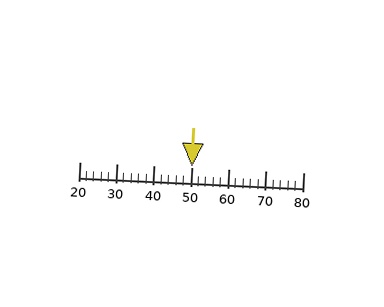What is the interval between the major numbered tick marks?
The major tick marks are spaced 10 units apart.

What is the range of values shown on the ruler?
The ruler shows values from 20 to 80.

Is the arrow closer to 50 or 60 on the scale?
The arrow is closer to 50.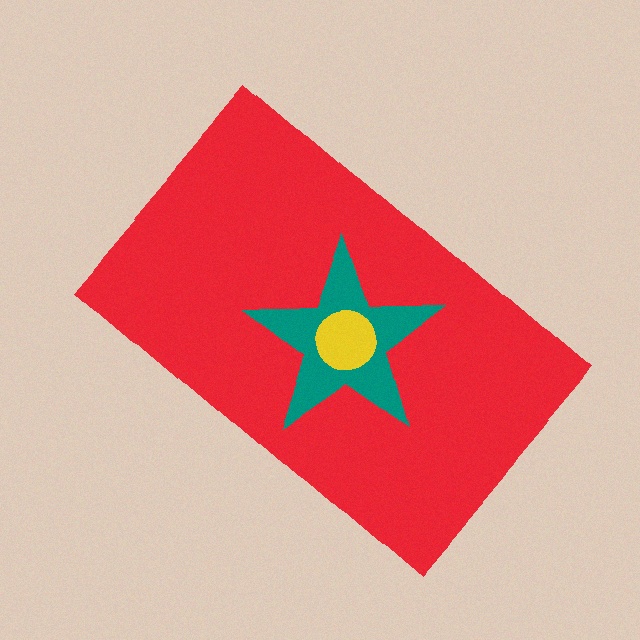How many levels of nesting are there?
3.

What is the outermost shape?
The red rectangle.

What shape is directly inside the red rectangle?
The teal star.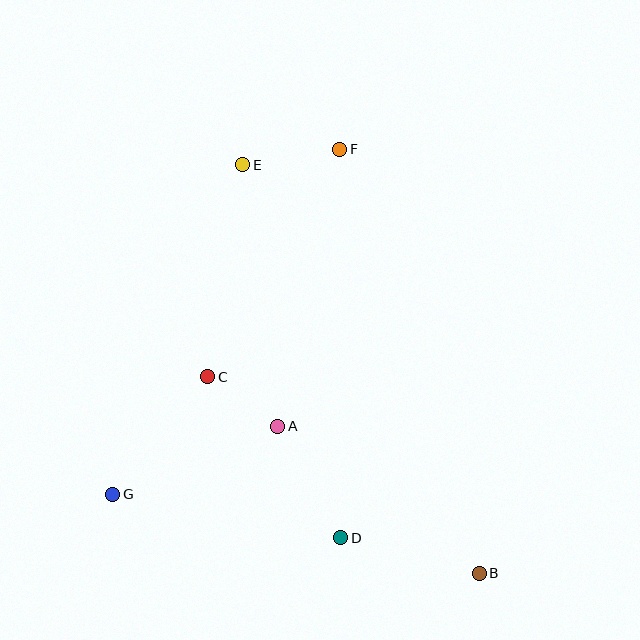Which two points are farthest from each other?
Points B and E are farthest from each other.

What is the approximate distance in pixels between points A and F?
The distance between A and F is approximately 284 pixels.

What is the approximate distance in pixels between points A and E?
The distance between A and E is approximately 264 pixels.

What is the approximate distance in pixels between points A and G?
The distance between A and G is approximately 178 pixels.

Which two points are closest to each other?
Points A and C are closest to each other.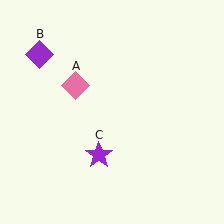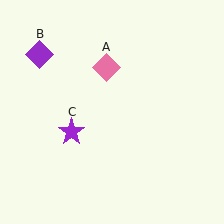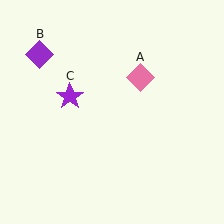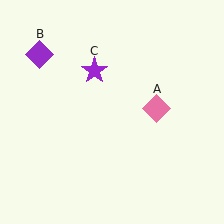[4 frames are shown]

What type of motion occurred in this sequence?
The pink diamond (object A), purple star (object C) rotated clockwise around the center of the scene.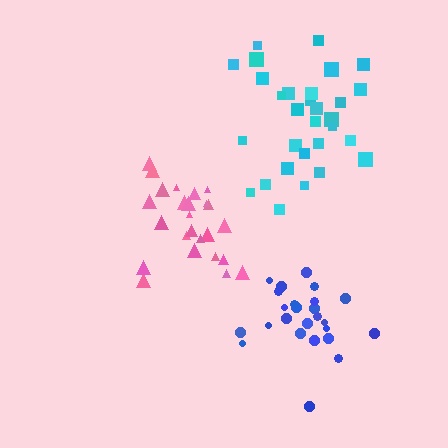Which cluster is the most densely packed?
Pink.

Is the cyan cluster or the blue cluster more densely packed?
Blue.